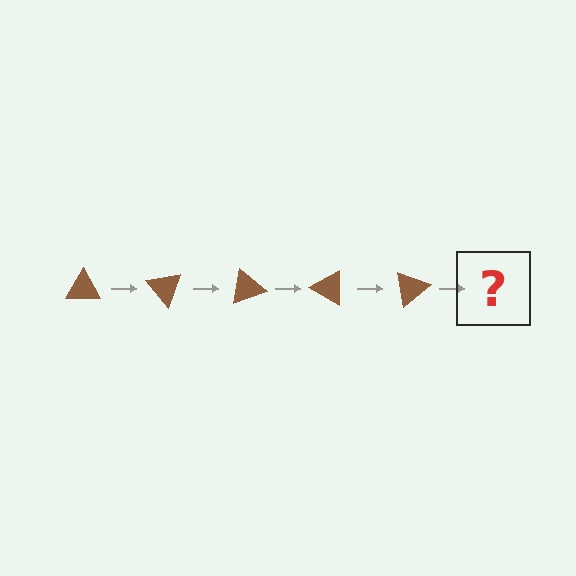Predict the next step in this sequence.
The next step is a brown triangle rotated 250 degrees.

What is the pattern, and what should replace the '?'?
The pattern is that the triangle rotates 50 degrees each step. The '?' should be a brown triangle rotated 250 degrees.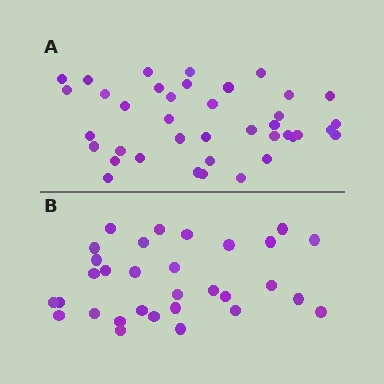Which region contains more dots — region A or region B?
Region A (the top region) has more dots.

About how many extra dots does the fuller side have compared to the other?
Region A has roughly 8 or so more dots than region B.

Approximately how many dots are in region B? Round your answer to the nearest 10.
About 30 dots. (The exact count is 31, which rounds to 30.)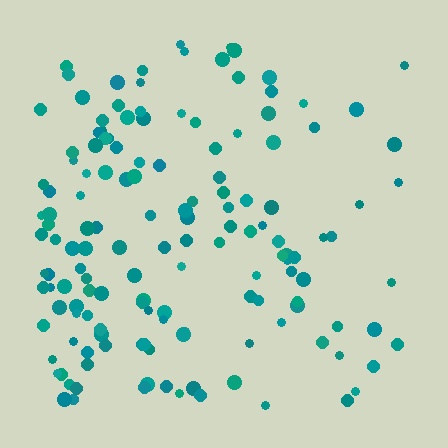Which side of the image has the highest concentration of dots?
The left.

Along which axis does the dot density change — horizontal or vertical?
Horizontal.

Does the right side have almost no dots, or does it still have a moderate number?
Still a moderate number, just noticeably fewer than the left.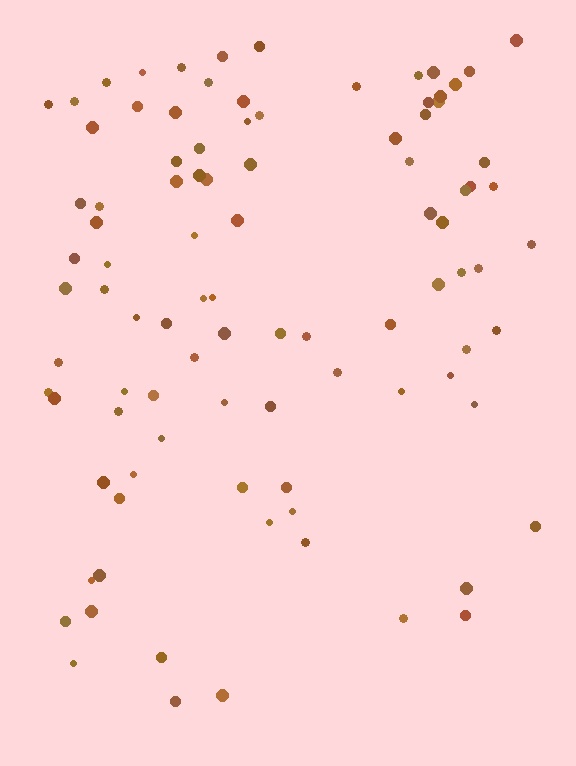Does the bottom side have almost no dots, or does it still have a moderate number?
Still a moderate number, just noticeably fewer than the top.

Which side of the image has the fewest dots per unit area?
The bottom.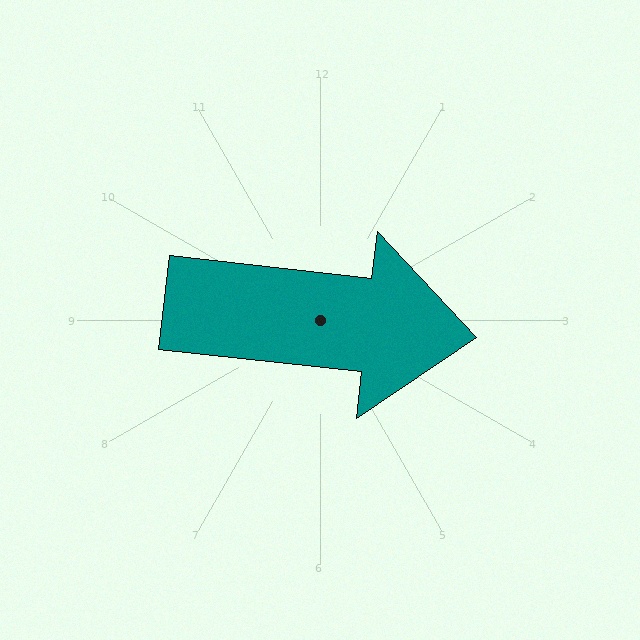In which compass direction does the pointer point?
East.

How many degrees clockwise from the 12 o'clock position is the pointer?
Approximately 96 degrees.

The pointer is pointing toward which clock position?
Roughly 3 o'clock.